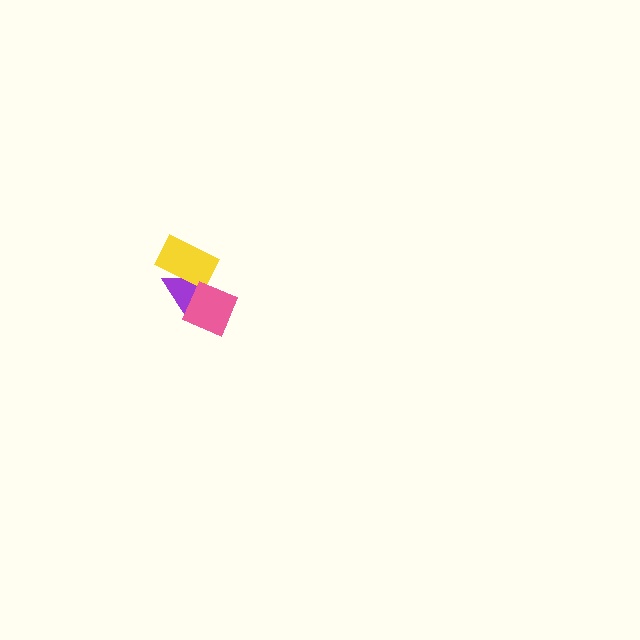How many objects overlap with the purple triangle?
2 objects overlap with the purple triangle.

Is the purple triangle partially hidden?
Yes, it is partially covered by another shape.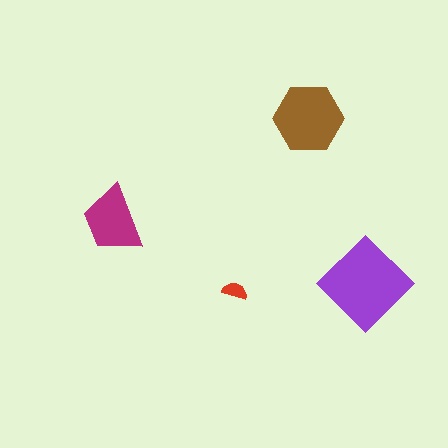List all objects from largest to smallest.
The purple diamond, the brown hexagon, the magenta trapezoid, the red semicircle.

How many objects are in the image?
There are 4 objects in the image.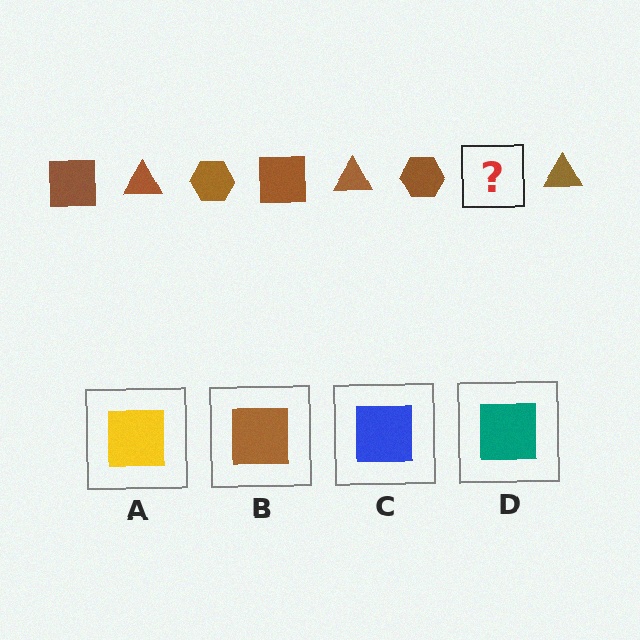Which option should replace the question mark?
Option B.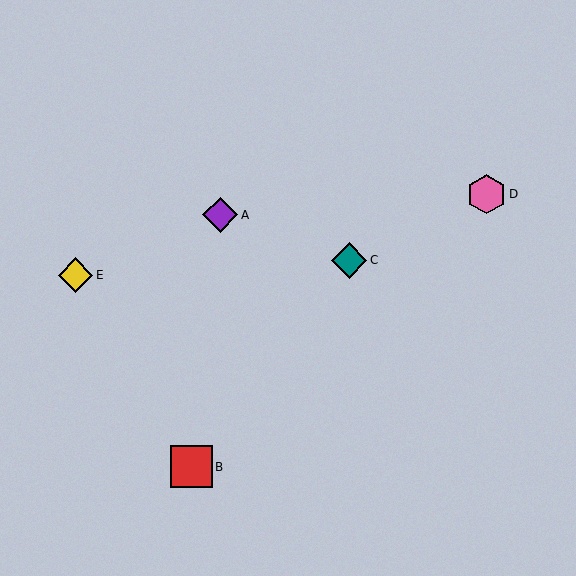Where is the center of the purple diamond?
The center of the purple diamond is at (220, 215).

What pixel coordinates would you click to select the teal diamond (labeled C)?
Click at (349, 260) to select the teal diamond C.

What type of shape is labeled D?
Shape D is a pink hexagon.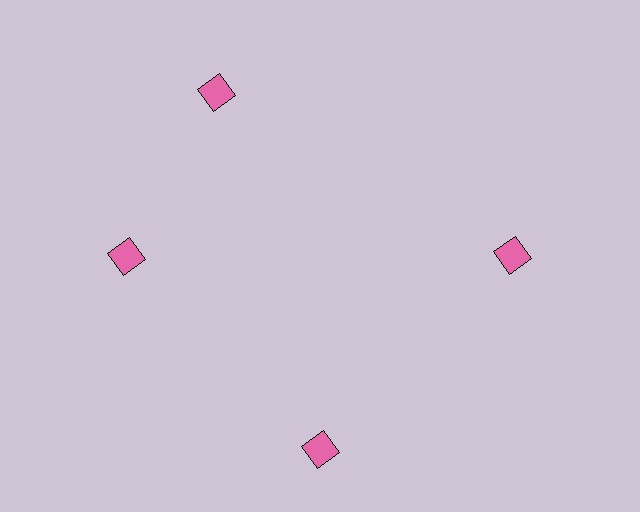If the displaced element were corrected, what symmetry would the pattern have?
It would have 4-fold rotational symmetry — the pattern would map onto itself every 90 degrees.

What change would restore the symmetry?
The symmetry would be restored by rotating it back into even spacing with its neighbors so that all 4 squares sit at equal angles and equal distance from the center.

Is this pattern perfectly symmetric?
No. The 4 pink squares are arranged in a ring, but one element near the 12 o'clock position is rotated out of alignment along the ring, breaking the 4-fold rotational symmetry.